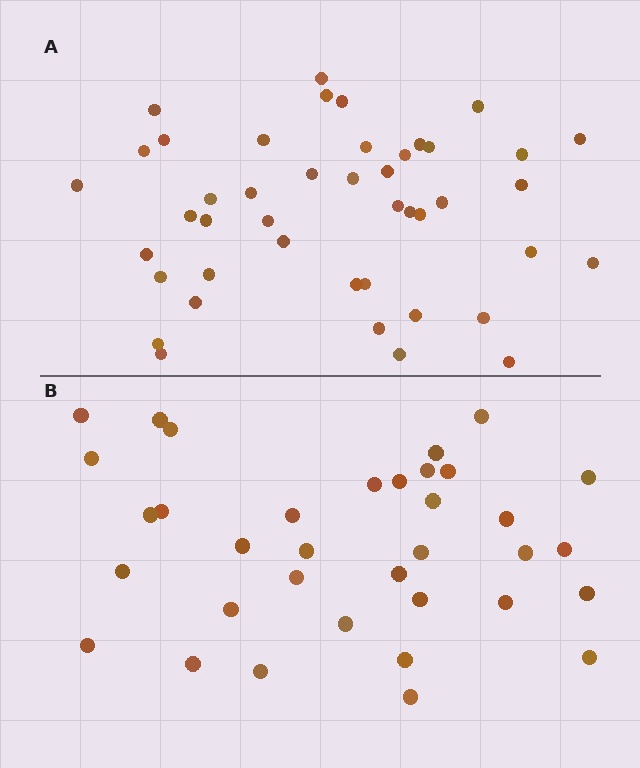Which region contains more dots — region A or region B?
Region A (the top region) has more dots.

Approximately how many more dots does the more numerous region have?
Region A has roughly 8 or so more dots than region B.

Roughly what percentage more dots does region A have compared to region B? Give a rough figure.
About 25% more.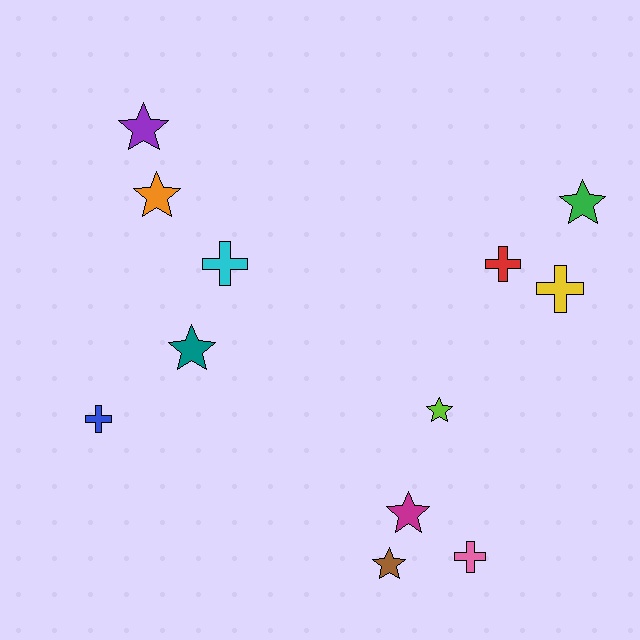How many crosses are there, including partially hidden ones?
There are 5 crosses.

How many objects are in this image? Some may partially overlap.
There are 12 objects.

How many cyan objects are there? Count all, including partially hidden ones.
There is 1 cyan object.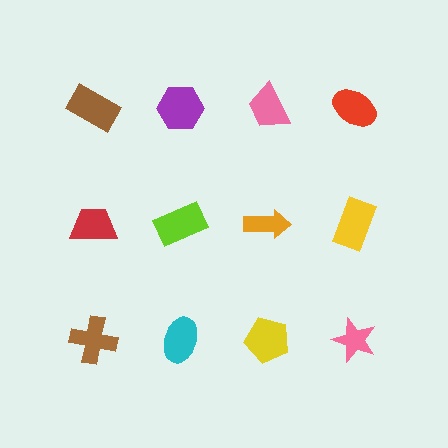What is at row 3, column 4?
A pink star.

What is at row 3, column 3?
A yellow pentagon.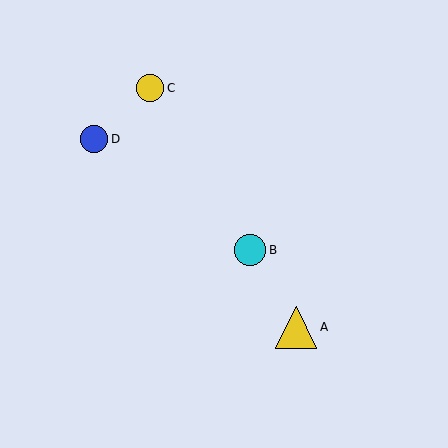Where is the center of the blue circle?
The center of the blue circle is at (94, 139).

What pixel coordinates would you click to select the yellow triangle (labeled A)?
Click at (296, 327) to select the yellow triangle A.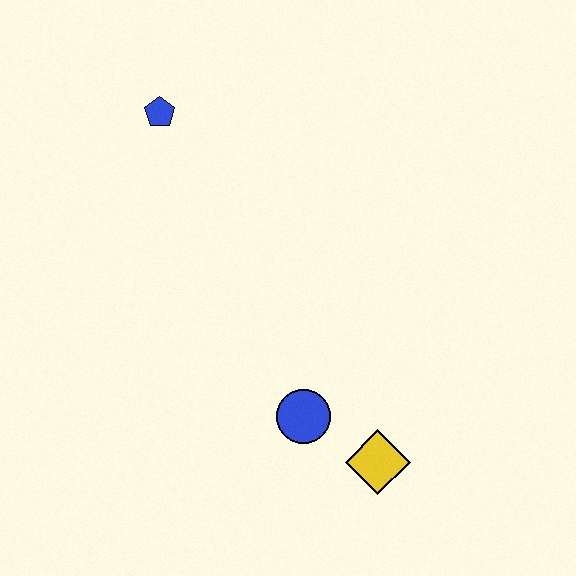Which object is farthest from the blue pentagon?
The yellow diamond is farthest from the blue pentagon.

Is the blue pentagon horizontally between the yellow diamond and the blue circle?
No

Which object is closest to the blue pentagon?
The blue circle is closest to the blue pentagon.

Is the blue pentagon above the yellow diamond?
Yes